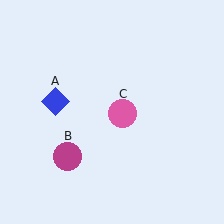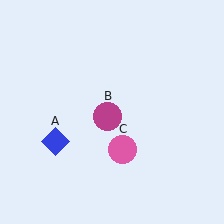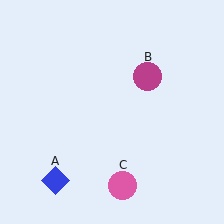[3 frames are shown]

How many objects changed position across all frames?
3 objects changed position: blue diamond (object A), magenta circle (object B), pink circle (object C).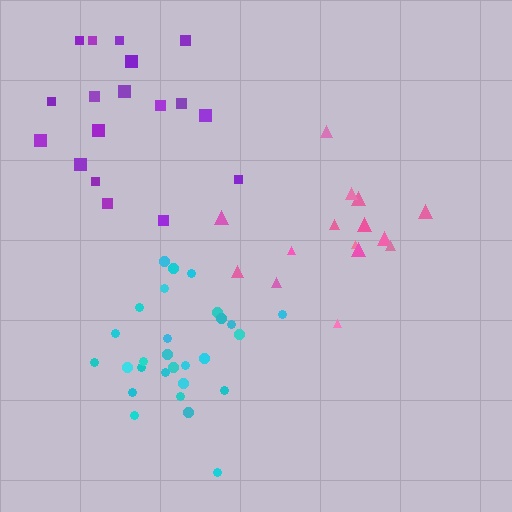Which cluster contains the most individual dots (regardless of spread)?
Cyan (28).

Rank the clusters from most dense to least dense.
cyan, pink, purple.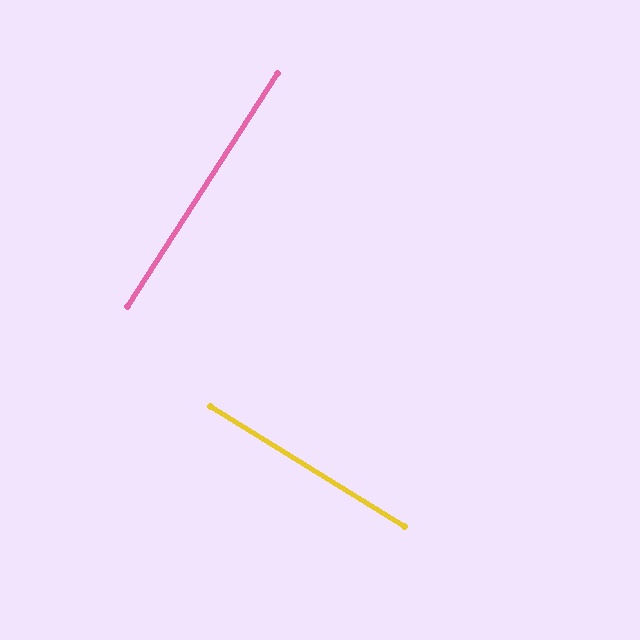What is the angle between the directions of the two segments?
Approximately 89 degrees.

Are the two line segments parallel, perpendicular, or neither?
Perpendicular — they meet at approximately 89°.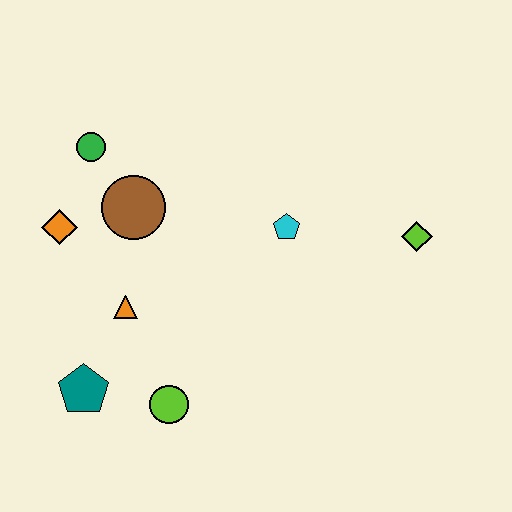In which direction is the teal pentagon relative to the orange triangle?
The teal pentagon is below the orange triangle.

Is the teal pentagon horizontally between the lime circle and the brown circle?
No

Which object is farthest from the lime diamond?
The teal pentagon is farthest from the lime diamond.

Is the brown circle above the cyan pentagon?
Yes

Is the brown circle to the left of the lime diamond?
Yes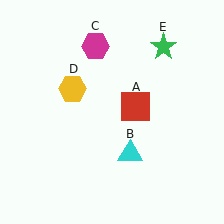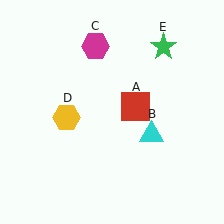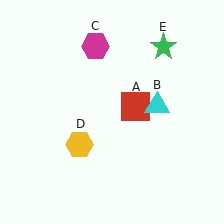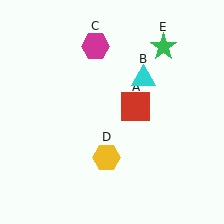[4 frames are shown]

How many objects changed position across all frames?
2 objects changed position: cyan triangle (object B), yellow hexagon (object D).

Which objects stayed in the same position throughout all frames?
Red square (object A) and magenta hexagon (object C) and green star (object E) remained stationary.